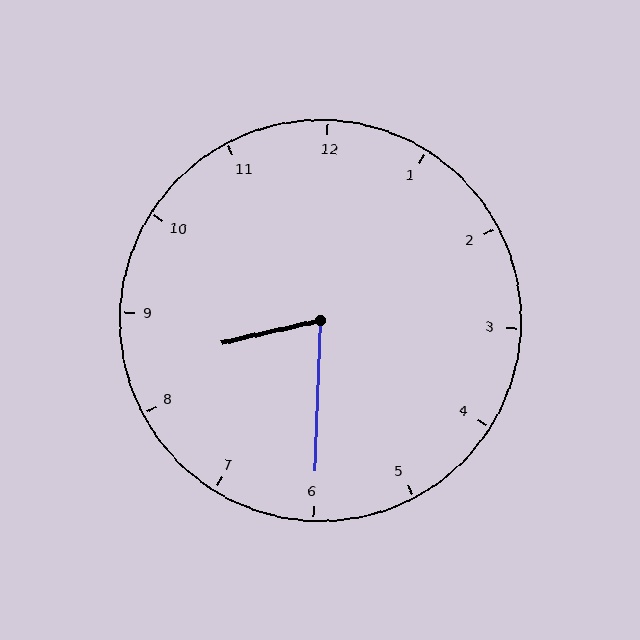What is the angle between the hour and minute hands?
Approximately 75 degrees.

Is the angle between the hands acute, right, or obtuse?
It is acute.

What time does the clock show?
8:30.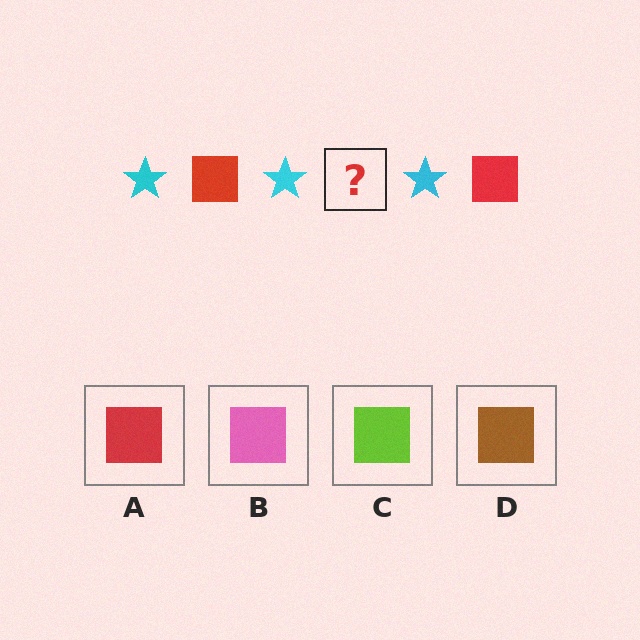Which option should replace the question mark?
Option A.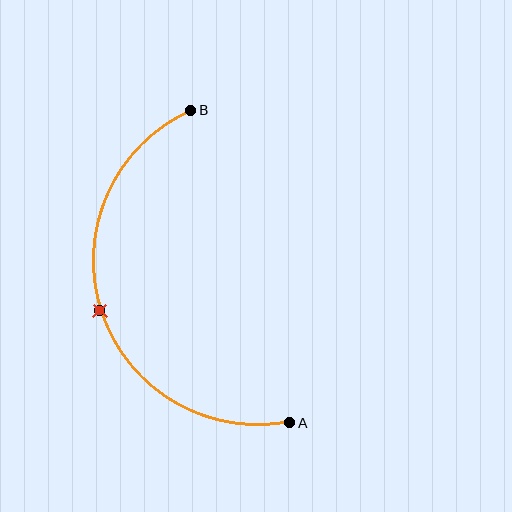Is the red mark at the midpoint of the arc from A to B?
Yes. The red mark lies on the arc at equal arc-length from both A and B — it is the arc midpoint.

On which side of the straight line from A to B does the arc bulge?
The arc bulges to the left of the straight line connecting A and B.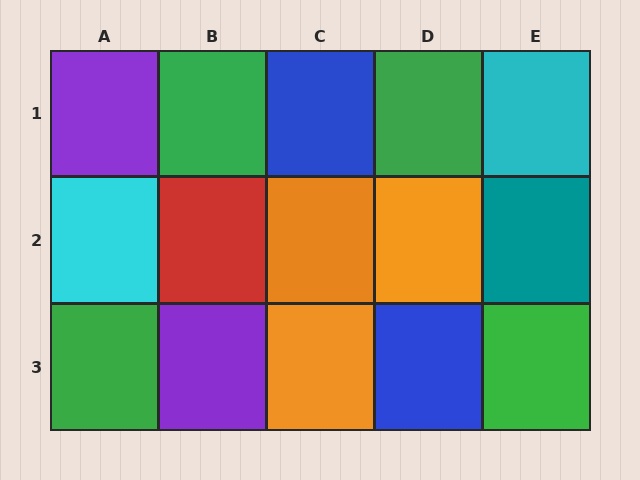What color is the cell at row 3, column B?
Purple.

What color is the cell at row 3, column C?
Orange.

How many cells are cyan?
2 cells are cyan.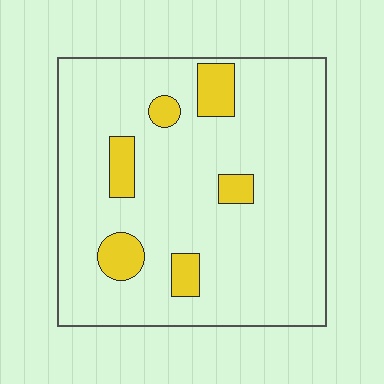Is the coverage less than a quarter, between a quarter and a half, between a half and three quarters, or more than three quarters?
Less than a quarter.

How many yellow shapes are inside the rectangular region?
6.